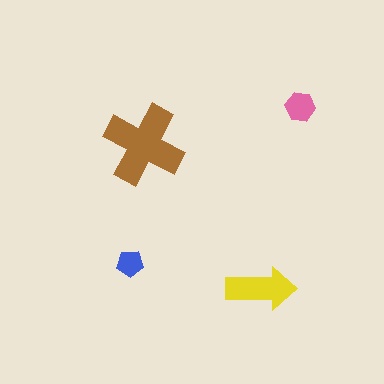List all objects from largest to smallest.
The brown cross, the yellow arrow, the pink hexagon, the blue pentagon.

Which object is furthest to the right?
The pink hexagon is rightmost.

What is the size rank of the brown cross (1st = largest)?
1st.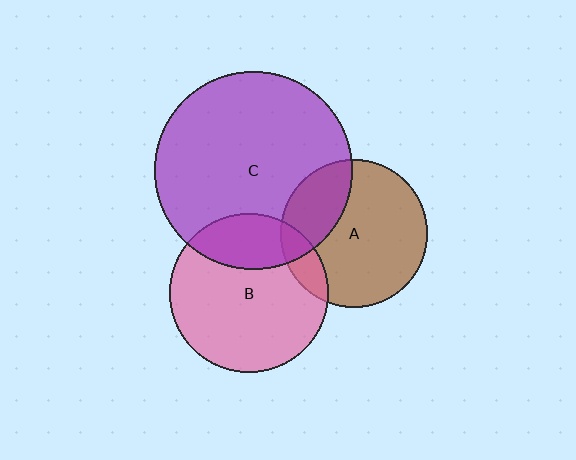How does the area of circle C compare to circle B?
Approximately 1.5 times.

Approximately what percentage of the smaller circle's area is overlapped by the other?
Approximately 25%.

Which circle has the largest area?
Circle C (purple).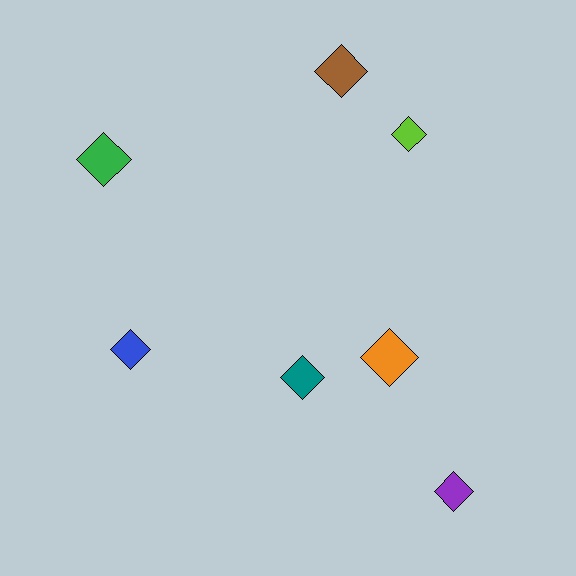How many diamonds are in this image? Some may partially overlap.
There are 7 diamonds.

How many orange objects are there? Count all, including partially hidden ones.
There is 1 orange object.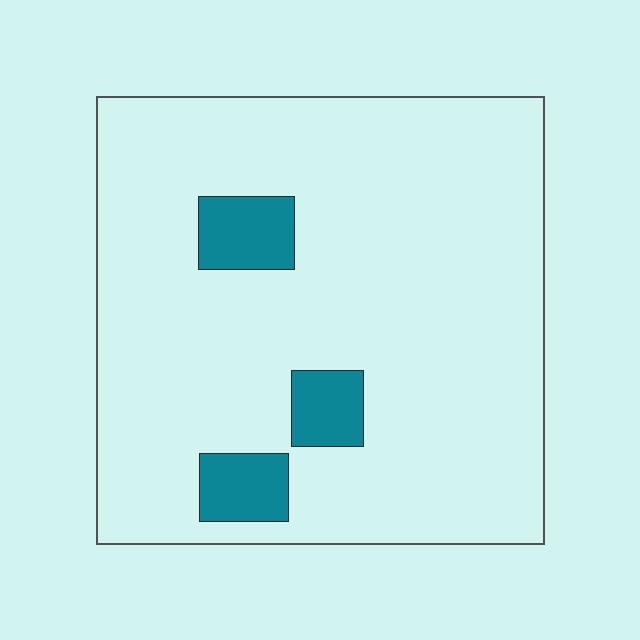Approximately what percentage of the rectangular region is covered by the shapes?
Approximately 10%.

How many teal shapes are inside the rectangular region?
3.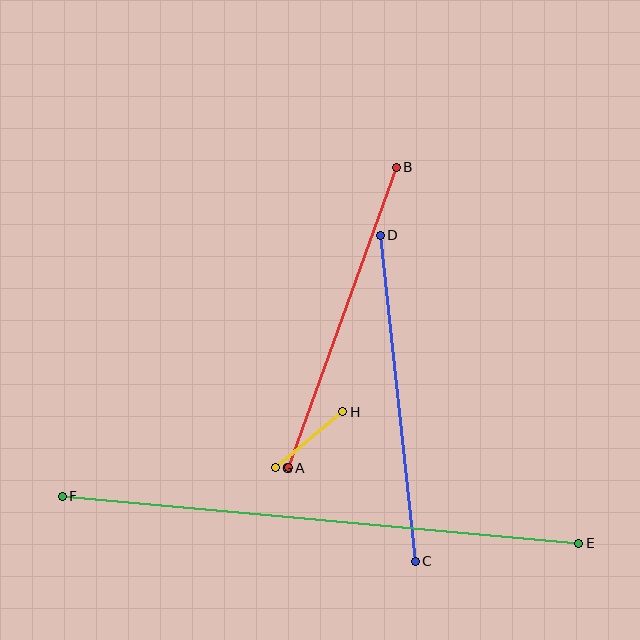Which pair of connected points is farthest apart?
Points E and F are farthest apart.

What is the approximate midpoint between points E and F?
The midpoint is at approximately (321, 520) pixels.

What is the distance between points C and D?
The distance is approximately 328 pixels.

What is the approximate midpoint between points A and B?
The midpoint is at approximately (342, 317) pixels.